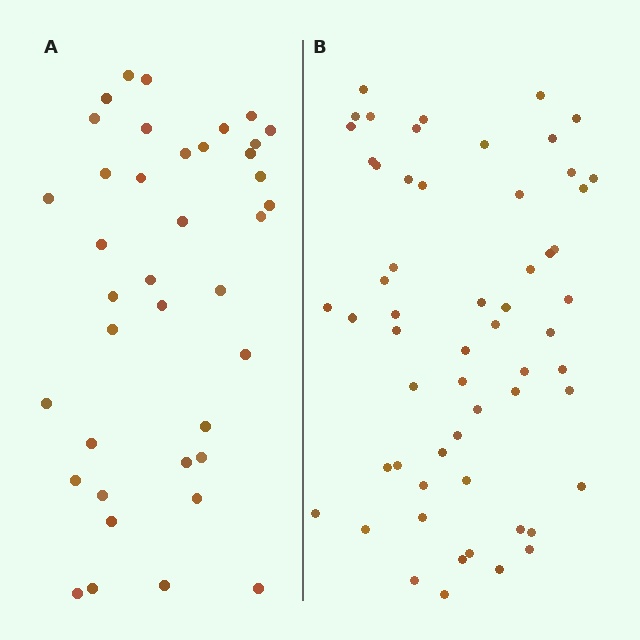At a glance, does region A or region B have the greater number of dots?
Region B (the right region) has more dots.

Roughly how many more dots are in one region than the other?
Region B has approximately 20 more dots than region A.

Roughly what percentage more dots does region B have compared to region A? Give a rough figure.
About 50% more.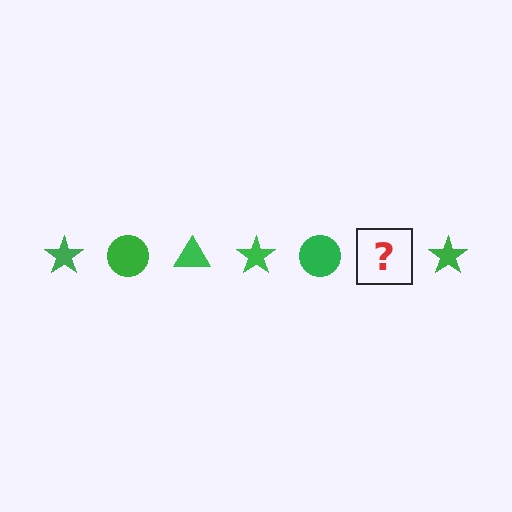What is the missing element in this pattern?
The missing element is a green triangle.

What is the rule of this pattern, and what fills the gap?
The rule is that the pattern cycles through star, circle, triangle shapes in green. The gap should be filled with a green triangle.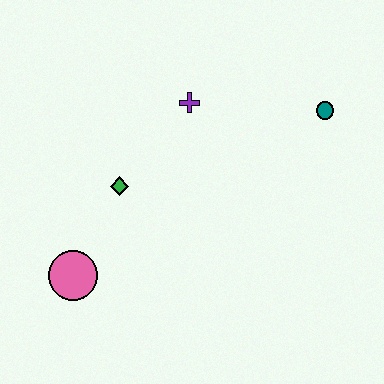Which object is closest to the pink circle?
The green diamond is closest to the pink circle.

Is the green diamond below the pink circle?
No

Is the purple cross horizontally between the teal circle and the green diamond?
Yes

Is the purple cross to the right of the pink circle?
Yes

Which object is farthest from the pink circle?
The teal circle is farthest from the pink circle.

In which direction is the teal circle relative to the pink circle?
The teal circle is to the right of the pink circle.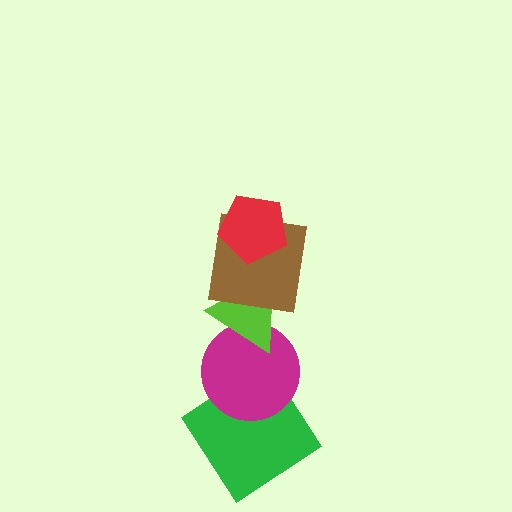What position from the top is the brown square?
The brown square is 2nd from the top.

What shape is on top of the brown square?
The red pentagon is on top of the brown square.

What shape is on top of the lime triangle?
The brown square is on top of the lime triangle.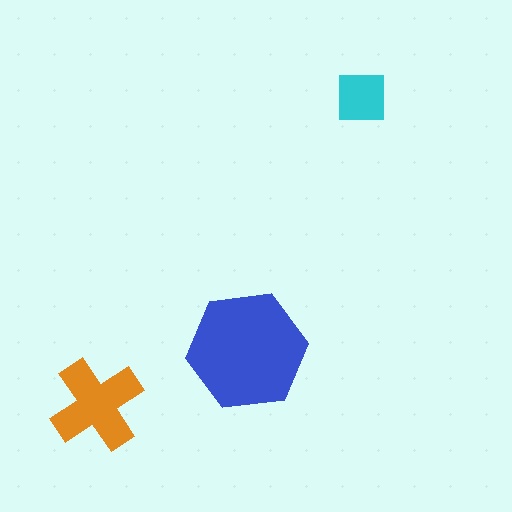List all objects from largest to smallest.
The blue hexagon, the orange cross, the cyan square.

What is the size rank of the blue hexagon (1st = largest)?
1st.